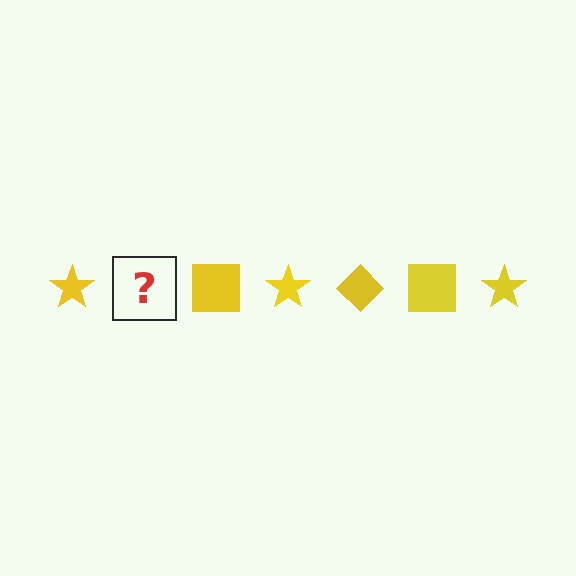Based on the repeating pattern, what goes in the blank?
The blank should be a yellow diamond.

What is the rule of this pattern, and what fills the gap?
The rule is that the pattern cycles through star, diamond, square shapes in yellow. The gap should be filled with a yellow diamond.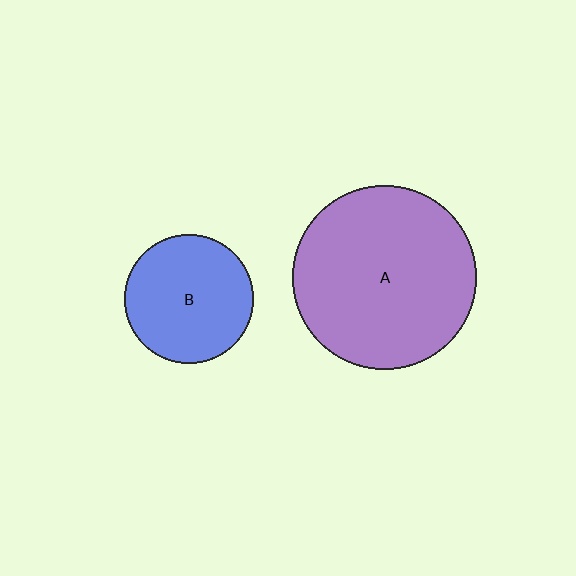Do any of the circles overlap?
No, none of the circles overlap.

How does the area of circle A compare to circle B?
Approximately 2.0 times.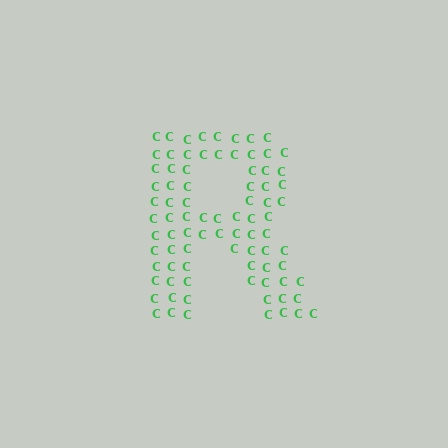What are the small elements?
The small elements are letter C's.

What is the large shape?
The large shape is the letter R.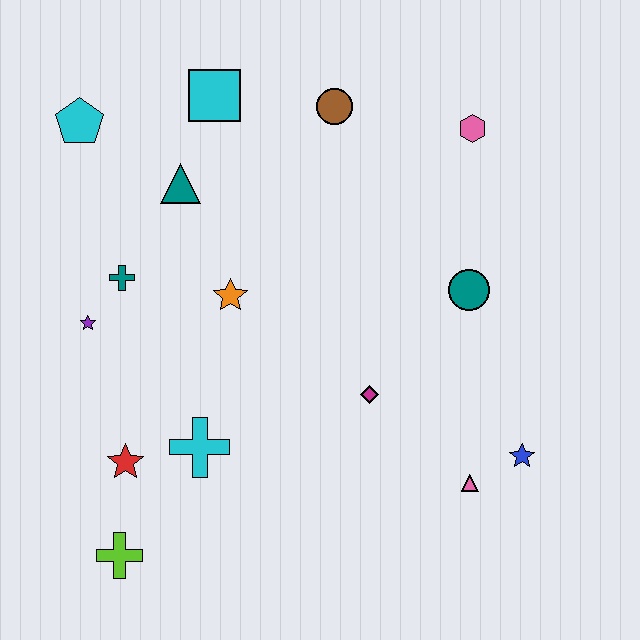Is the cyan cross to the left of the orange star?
Yes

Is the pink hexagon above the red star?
Yes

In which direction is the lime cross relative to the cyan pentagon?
The lime cross is below the cyan pentagon.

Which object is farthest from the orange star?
The blue star is farthest from the orange star.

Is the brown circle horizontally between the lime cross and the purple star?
No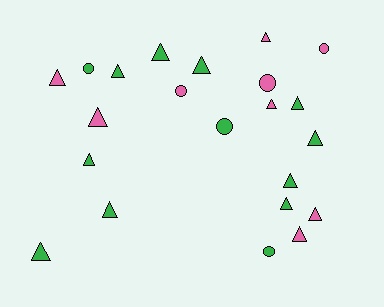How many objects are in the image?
There are 22 objects.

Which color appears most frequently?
Green, with 13 objects.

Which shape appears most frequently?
Triangle, with 16 objects.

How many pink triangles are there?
There are 6 pink triangles.